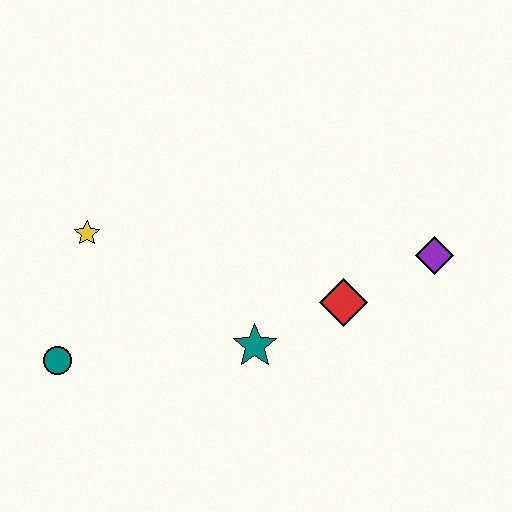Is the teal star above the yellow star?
No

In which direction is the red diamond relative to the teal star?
The red diamond is to the right of the teal star.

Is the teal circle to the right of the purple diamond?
No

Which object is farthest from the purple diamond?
The teal circle is farthest from the purple diamond.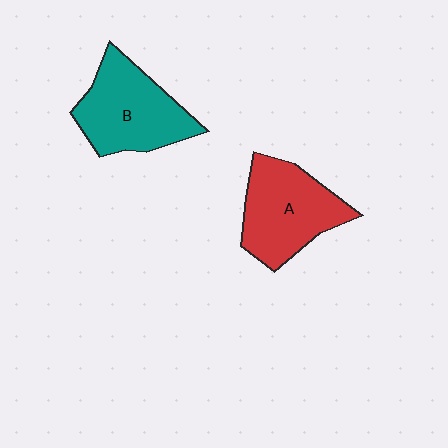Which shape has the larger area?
Shape B (teal).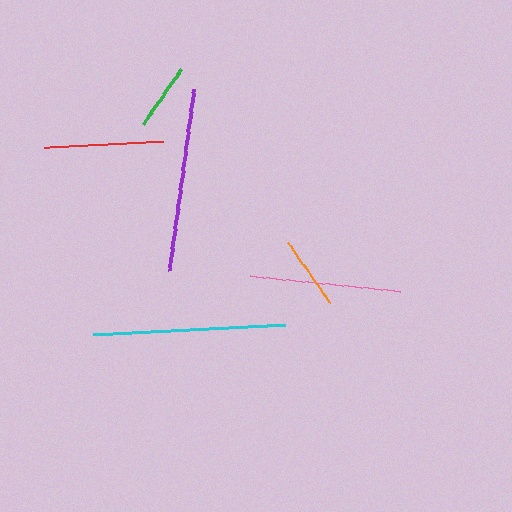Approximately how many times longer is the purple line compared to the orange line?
The purple line is approximately 2.5 times the length of the orange line.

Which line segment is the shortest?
The green line is the shortest at approximately 67 pixels.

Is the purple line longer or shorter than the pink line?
The purple line is longer than the pink line.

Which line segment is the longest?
The cyan line is the longest at approximately 193 pixels.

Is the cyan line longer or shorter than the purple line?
The cyan line is longer than the purple line.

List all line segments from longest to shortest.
From longest to shortest: cyan, purple, pink, red, orange, green.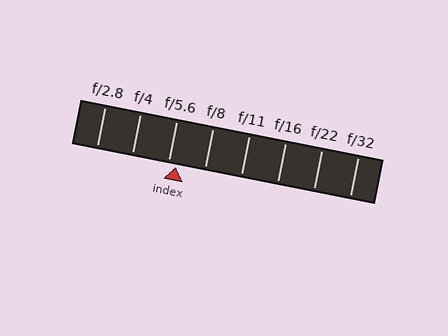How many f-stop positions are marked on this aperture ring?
There are 8 f-stop positions marked.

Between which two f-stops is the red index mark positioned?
The index mark is between f/5.6 and f/8.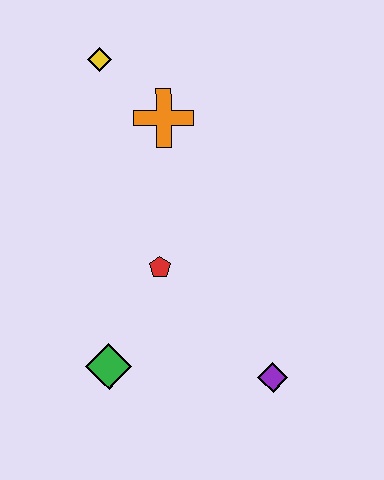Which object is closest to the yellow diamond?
The orange cross is closest to the yellow diamond.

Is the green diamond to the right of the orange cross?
No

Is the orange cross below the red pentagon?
No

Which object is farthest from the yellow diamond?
The purple diamond is farthest from the yellow diamond.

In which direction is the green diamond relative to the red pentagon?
The green diamond is below the red pentagon.